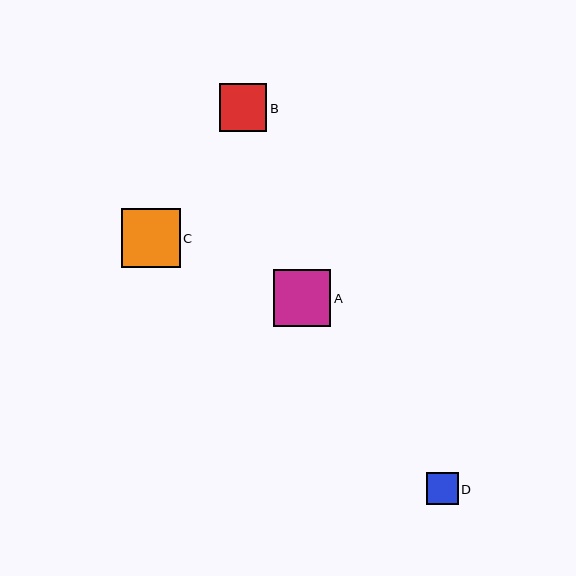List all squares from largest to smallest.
From largest to smallest: C, A, B, D.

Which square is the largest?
Square C is the largest with a size of approximately 59 pixels.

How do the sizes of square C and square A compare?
Square C and square A are approximately the same size.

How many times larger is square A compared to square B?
Square A is approximately 1.2 times the size of square B.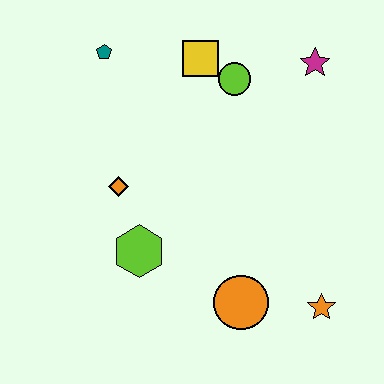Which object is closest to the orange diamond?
The lime hexagon is closest to the orange diamond.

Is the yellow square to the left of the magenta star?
Yes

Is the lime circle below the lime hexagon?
No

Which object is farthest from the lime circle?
The orange star is farthest from the lime circle.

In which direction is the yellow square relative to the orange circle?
The yellow square is above the orange circle.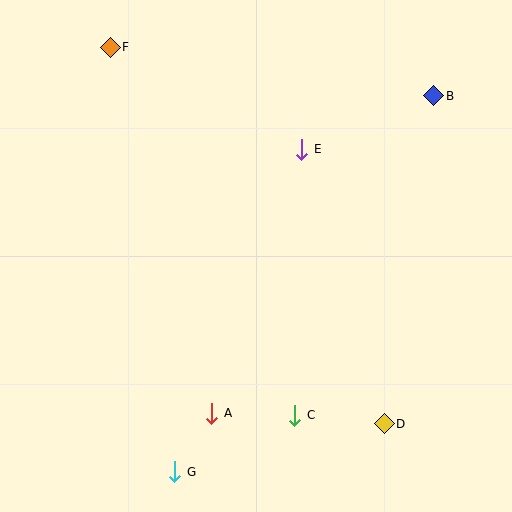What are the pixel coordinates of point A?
Point A is at (212, 413).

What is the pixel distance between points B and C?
The distance between B and C is 348 pixels.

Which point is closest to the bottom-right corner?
Point D is closest to the bottom-right corner.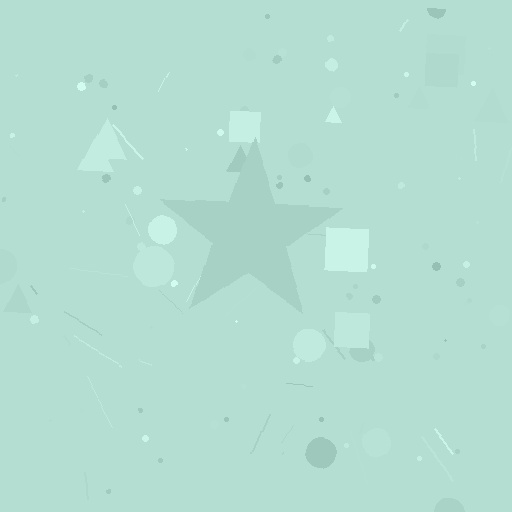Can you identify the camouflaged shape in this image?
The camouflaged shape is a star.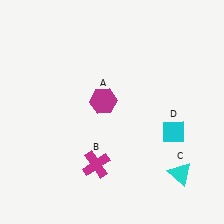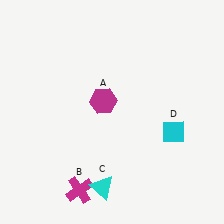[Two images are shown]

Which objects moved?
The objects that moved are: the magenta cross (B), the cyan triangle (C).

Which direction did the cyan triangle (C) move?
The cyan triangle (C) moved left.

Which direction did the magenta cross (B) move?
The magenta cross (B) moved down.